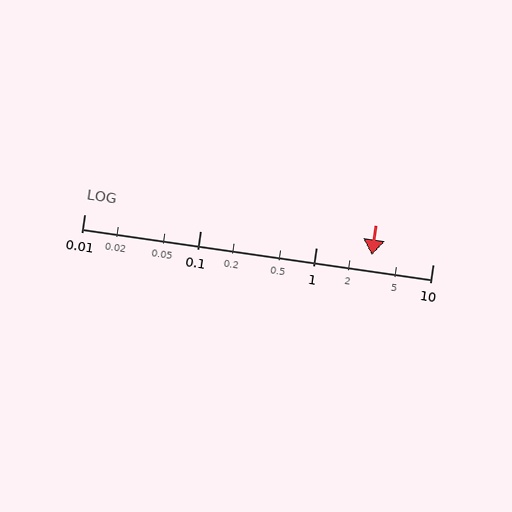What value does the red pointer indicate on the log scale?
The pointer indicates approximately 3.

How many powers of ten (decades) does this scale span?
The scale spans 3 decades, from 0.01 to 10.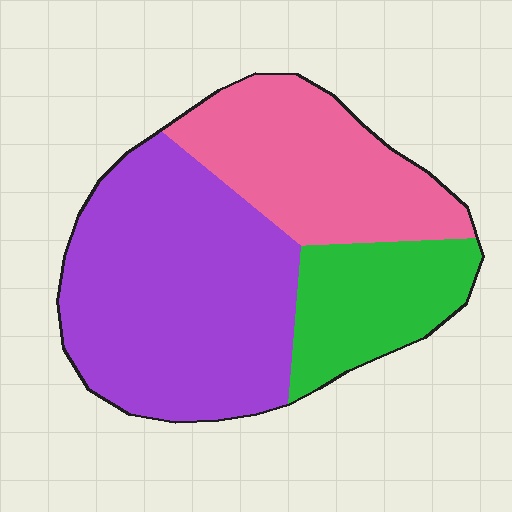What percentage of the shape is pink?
Pink takes up between a quarter and a half of the shape.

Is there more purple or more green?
Purple.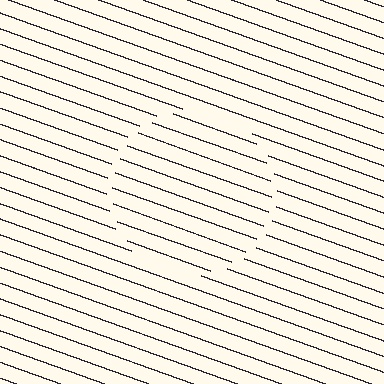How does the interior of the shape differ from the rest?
The interior of the shape contains the same grating, shifted by half a period — the contour is defined by the phase discontinuity where line-ends from the inner and outer gratings abut.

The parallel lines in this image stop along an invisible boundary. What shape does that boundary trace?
An illusory circle. The interior of the shape contains the same grating, shifted by half a period — the contour is defined by the phase discontinuity where line-ends from the inner and outer gratings abut.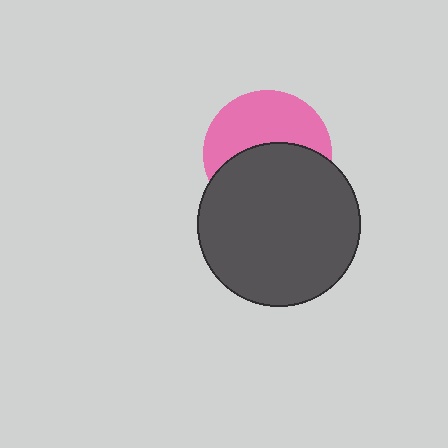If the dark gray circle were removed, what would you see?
You would see the complete pink circle.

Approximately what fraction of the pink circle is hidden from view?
Roughly 52% of the pink circle is hidden behind the dark gray circle.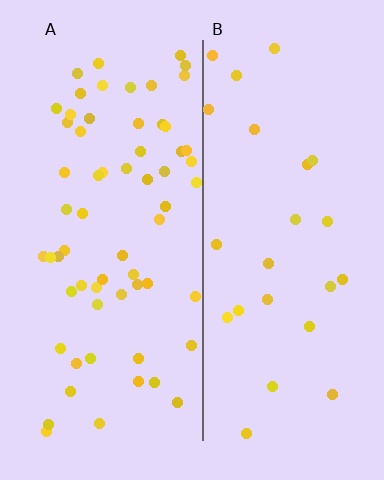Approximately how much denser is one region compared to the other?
Approximately 2.6× — region A over region B.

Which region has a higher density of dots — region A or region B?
A (the left).